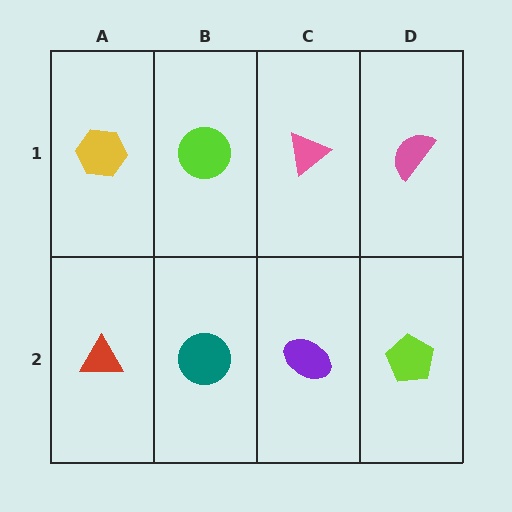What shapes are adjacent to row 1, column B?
A teal circle (row 2, column B), a yellow hexagon (row 1, column A), a pink triangle (row 1, column C).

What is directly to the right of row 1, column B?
A pink triangle.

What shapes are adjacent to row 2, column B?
A lime circle (row 1, column B), a red triangle (row 2, column A), a purple ellipse (row 2, column C).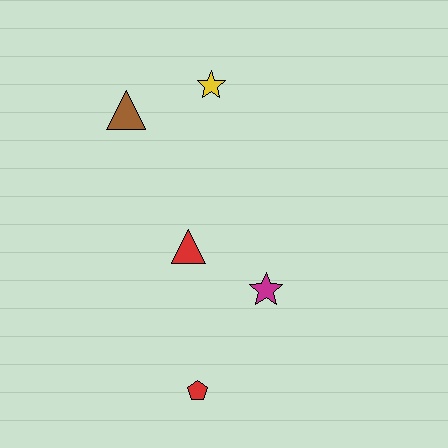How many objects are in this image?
There are 5 objects.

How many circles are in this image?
There are no circles.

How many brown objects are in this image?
There is 1 brown object.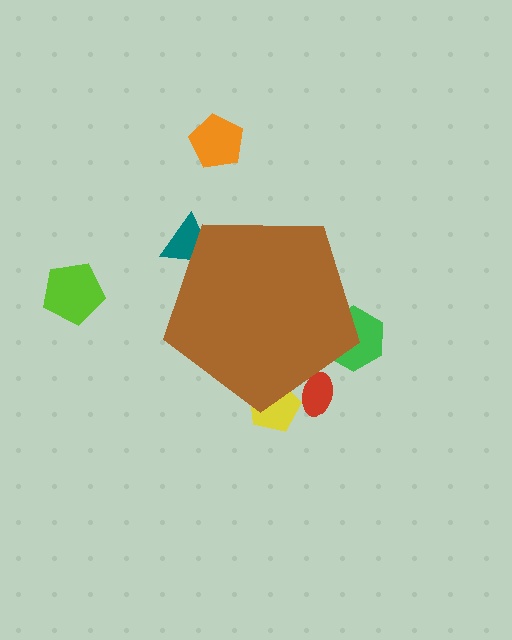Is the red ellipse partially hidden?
Yes, the red ellipse is partially hidden behind the brown pentagon.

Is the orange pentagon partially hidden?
No, the orange pentagon is fully visible.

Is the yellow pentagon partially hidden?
Yes, the yellow pentagon is partially hidden behind the brown pentagon.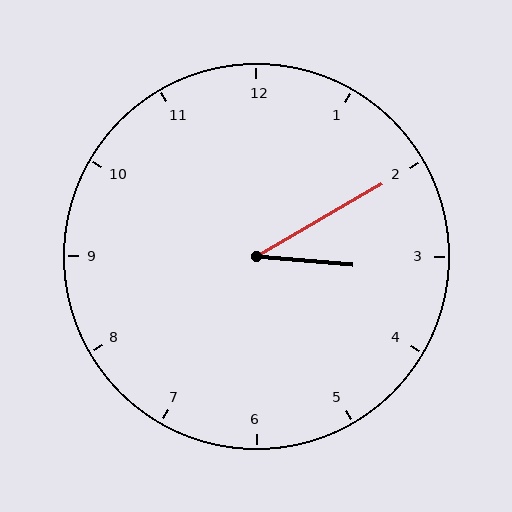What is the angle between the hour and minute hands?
Approximately 35 degrees.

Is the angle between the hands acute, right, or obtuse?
It is acute.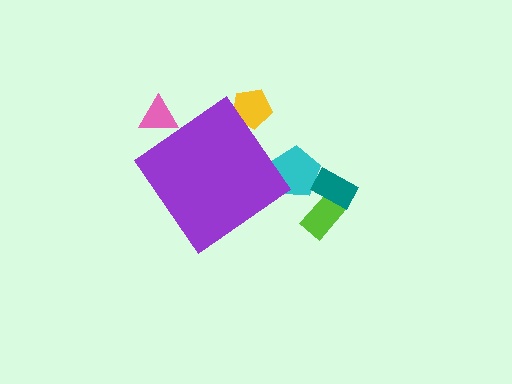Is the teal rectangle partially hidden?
No, the teal rectangle is fully visible.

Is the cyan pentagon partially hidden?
Yes, the cyan pentagon is partially hidden behind the purple diamond.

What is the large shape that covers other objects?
A purple diamond.